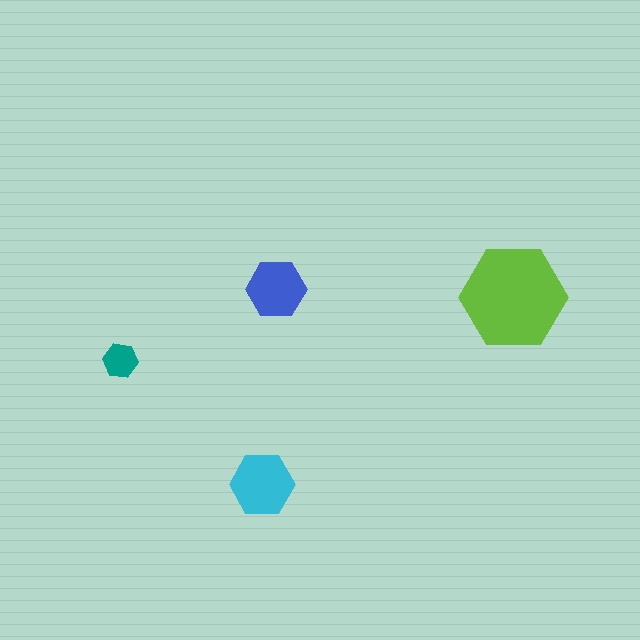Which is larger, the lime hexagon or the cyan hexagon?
The lime one.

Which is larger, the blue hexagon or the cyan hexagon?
The cyan one.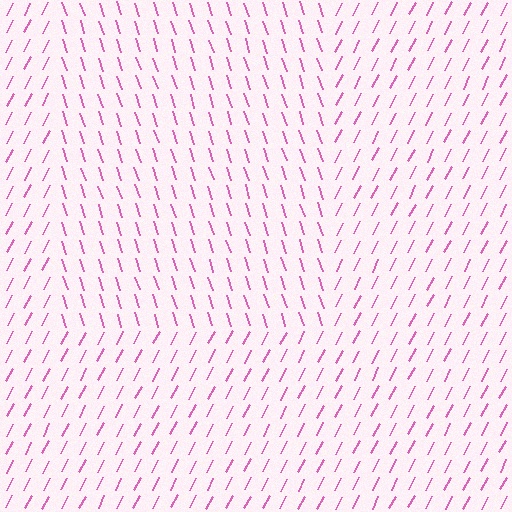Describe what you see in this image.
The image is filled with small pink line segments. A rectangle region in the image has lines oriented differently from the surrounding lines, creating a visible texture boundary.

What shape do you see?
I see a rectangle.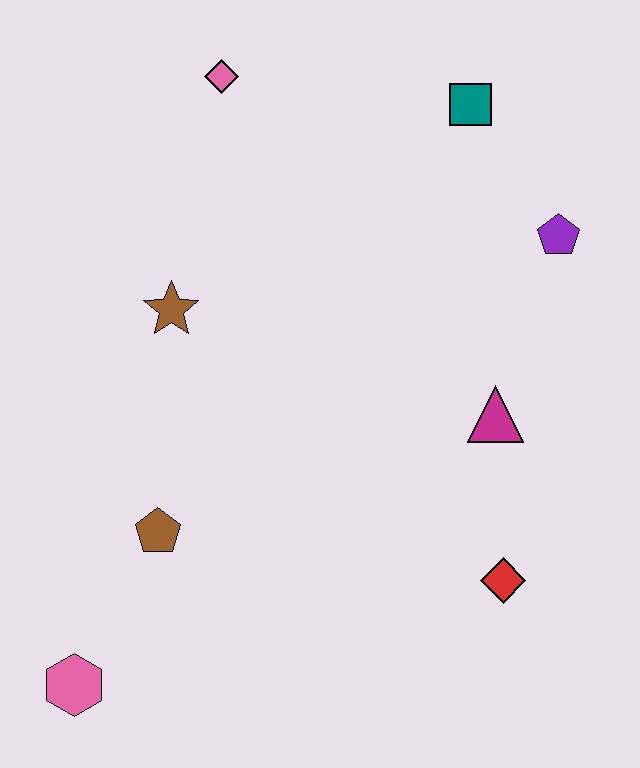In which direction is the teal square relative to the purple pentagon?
The teal square is above the purple pentagon.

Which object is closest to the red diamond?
The magenta triangle is closest to the red diamond.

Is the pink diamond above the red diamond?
Yes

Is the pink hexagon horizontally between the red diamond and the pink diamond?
No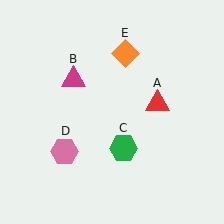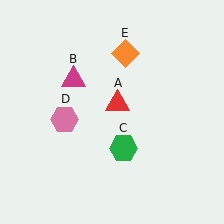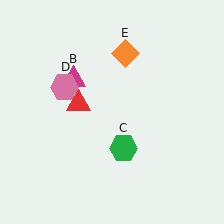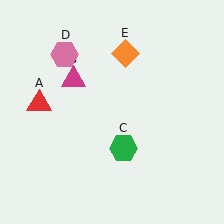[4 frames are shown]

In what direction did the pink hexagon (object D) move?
The pink hexagon (object D) moved up.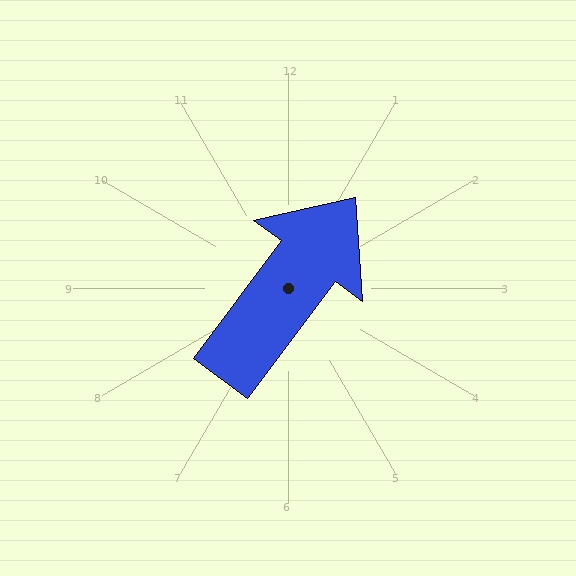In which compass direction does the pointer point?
Northeast.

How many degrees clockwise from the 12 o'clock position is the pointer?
Approximately 37 degrees.